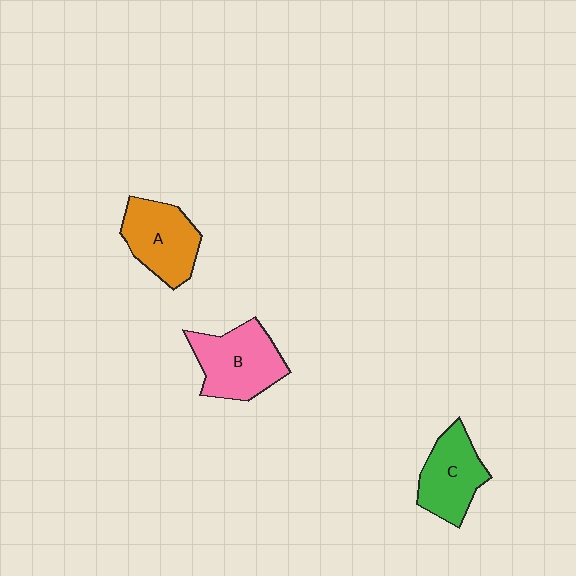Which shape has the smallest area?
Shape C (green).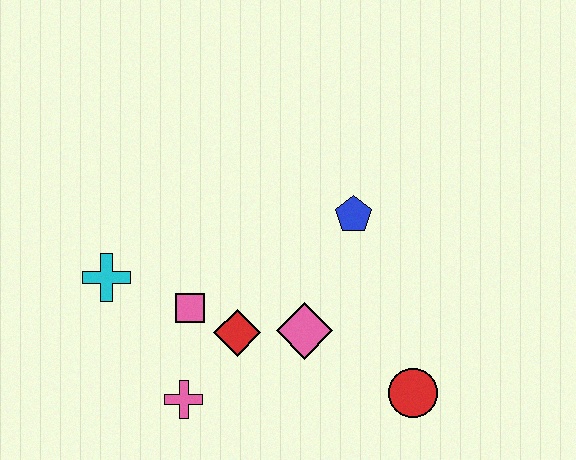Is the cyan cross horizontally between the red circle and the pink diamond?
No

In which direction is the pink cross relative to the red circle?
The pink cross is to the left of the red circle.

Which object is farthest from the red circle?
The cyan cross is farthest from the red circle.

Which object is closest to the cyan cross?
The pink square is closest to the cyan cross.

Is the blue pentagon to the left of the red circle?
Yes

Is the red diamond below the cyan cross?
Yes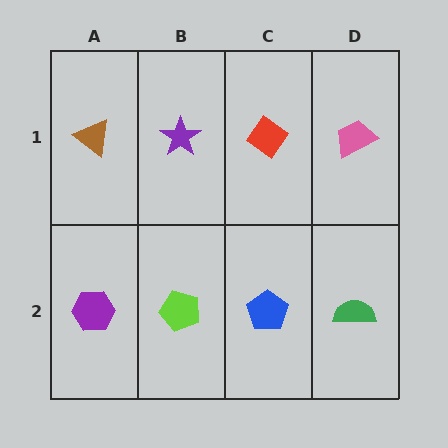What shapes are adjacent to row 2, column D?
A pink trapezoid (row 1, column D), a blue pentagon (row 2, column C).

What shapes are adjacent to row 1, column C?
A blue pentagon (row 2, column C), a purple star (row 1, column B), a pink trapezoid (row 1, column D).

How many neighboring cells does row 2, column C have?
3.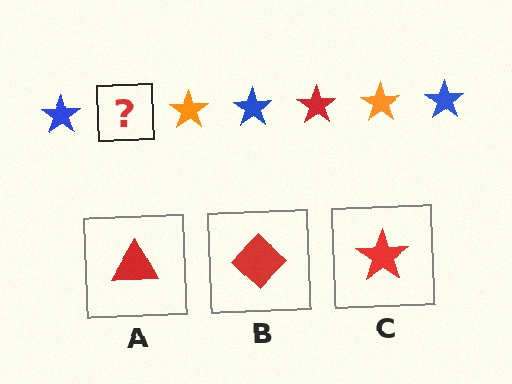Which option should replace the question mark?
Option C.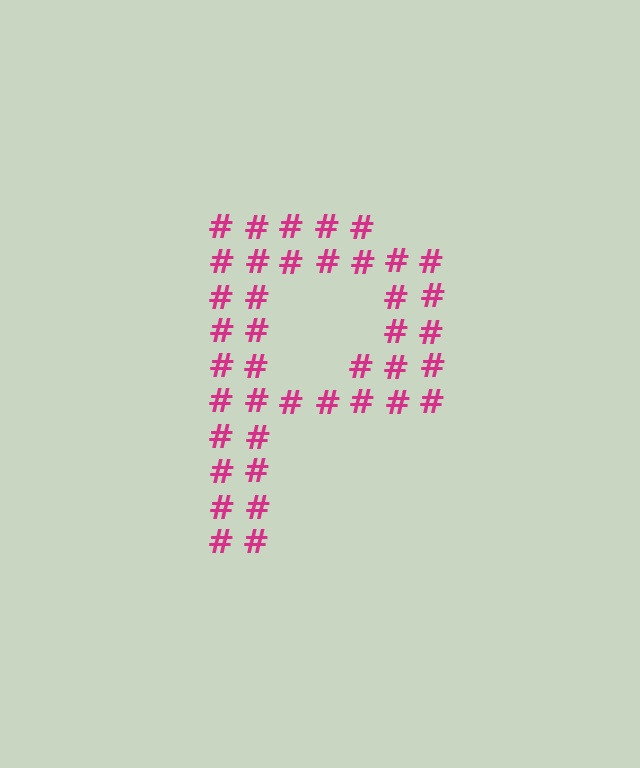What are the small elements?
The small elements are hash symbols.